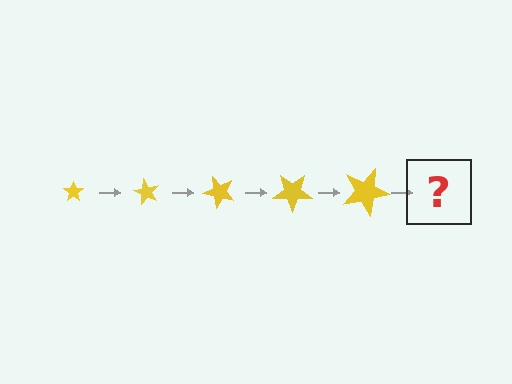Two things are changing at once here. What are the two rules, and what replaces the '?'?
The two rules are that the star grows larger each step and it rotates 60 degrees each step. The '?' should be a star, larger than the previous one and rotated 300 degrees from the start.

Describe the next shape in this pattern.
It should be a star, larger than the previous one and rotated 300 degrees from the start.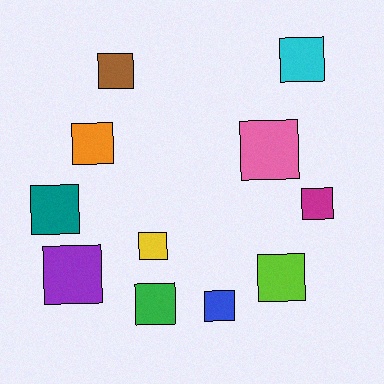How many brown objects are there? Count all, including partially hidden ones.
There is 1 brown object.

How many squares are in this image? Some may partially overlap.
There are 11 squares.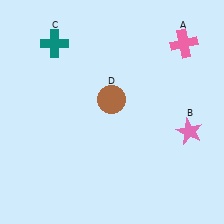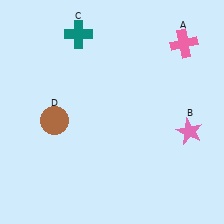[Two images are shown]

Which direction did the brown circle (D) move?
The brown circle (D) moved left.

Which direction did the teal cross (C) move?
The teal cross (C) moved right.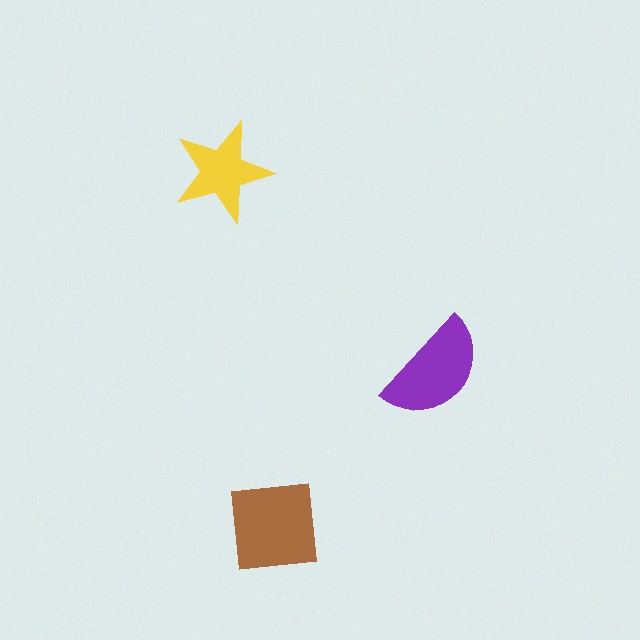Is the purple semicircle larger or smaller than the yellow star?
Larger.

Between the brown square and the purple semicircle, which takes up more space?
The brown square.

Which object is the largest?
The brown square.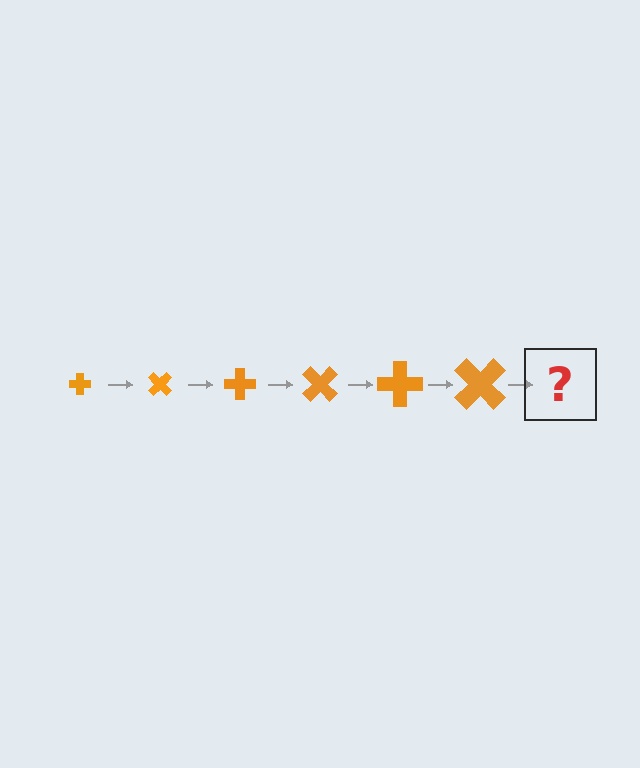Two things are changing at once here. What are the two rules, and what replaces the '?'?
The two rules are that the cross grows larger each step and it rotates 45 degrees each step. The '?' should be a cross, larger than the previous one and rotated 270 degrees from the start.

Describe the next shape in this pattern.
It should be a cross, larger than the previous one and rotated 270 degrees from the start.